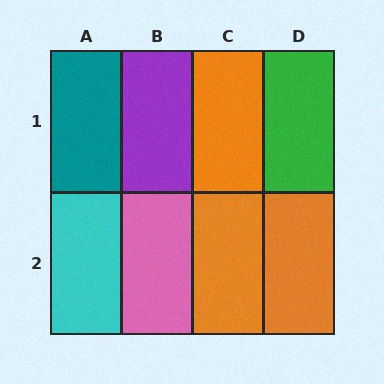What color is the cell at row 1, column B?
Purple.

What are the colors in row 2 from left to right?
Cyan, pink, orange, orange.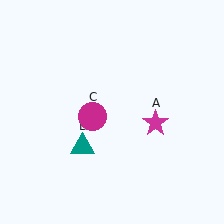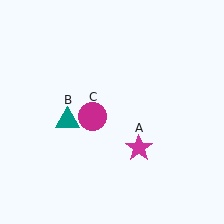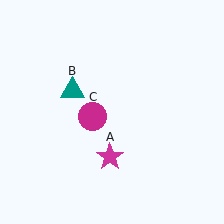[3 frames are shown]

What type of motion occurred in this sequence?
The magenta star (object A), teal triangle (object B) rotated clockwise around the center of the scene.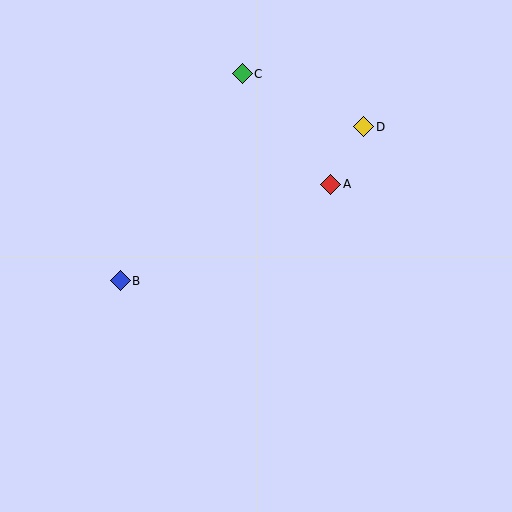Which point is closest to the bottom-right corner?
Point A is closest to the bottom-right corner.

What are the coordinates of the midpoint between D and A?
The midpoint between D and A is at (347, 156).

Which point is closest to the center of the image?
Point A at (331, 184) is closest to the center.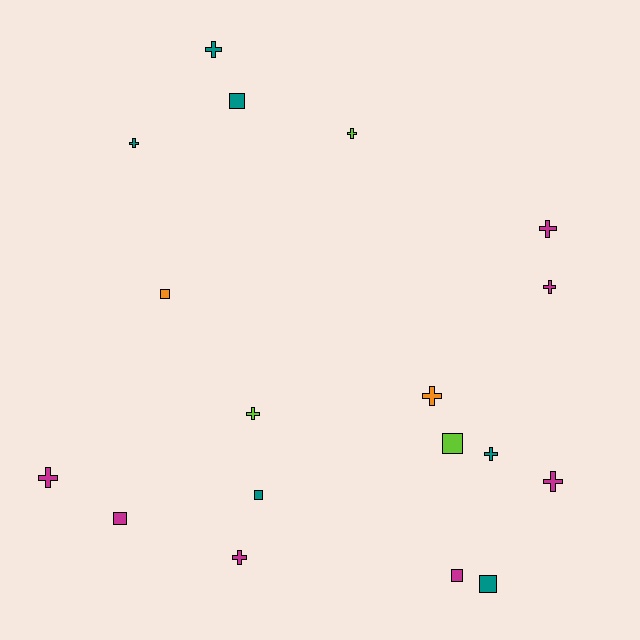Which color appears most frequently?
Magenta, with 7 objects.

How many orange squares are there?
There is 1 orange square.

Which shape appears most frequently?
Cross, with 11 objects.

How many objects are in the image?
There are 18 objects.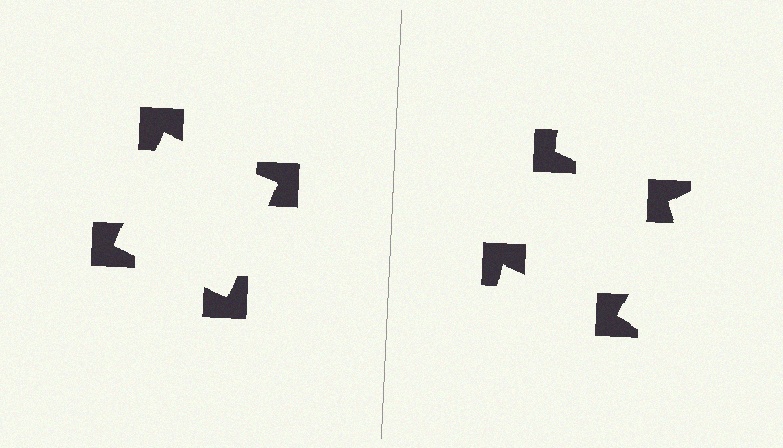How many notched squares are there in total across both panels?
8 — 4 on each side.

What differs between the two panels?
The notched squares are positioned identically on both sides; only the wedge orientations differ. On the left they align to a square; on the right they are misaligned.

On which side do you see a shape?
An illusory square appears on the left side. On the right side the wedge cuts are rotated, so no coherent shape forms.